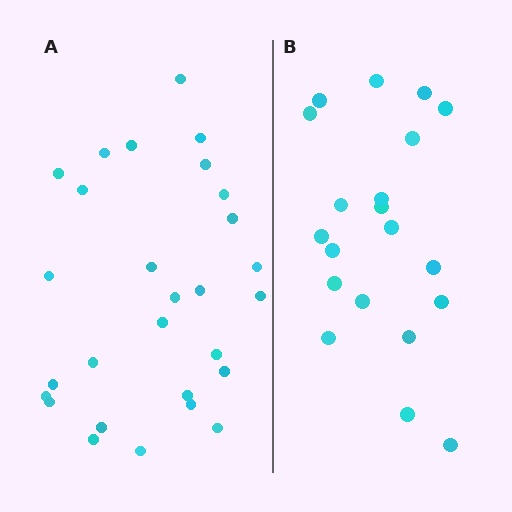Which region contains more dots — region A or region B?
Region A (the left region) has more dots.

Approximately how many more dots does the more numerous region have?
Region A has roughly 8 or so more dots than region B.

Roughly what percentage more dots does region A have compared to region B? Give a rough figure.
About 40% more.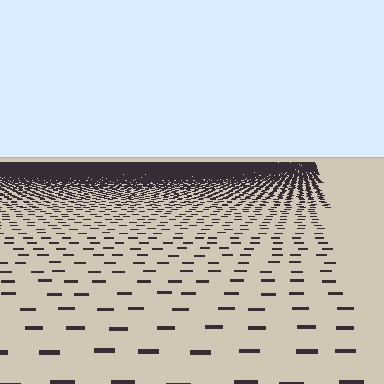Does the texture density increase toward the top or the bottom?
Density increases toward the top.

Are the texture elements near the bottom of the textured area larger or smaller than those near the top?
Larger. Near the bottom, elements are closer to the viewer and appear at a bigger on-screen size.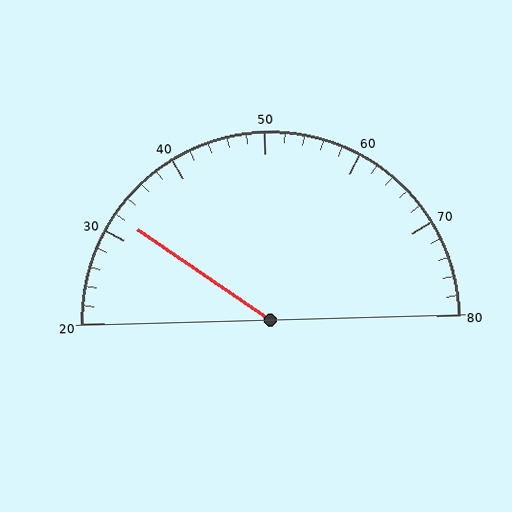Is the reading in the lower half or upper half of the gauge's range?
The reading is in the lower half of the range (20 to 80).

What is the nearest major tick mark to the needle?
The nearest major tick mark is 30.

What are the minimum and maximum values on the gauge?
The gauge ranges from 20 to 80.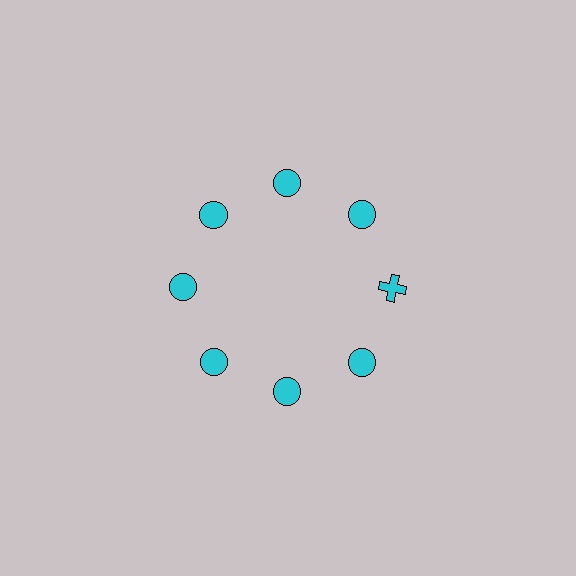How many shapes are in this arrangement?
There are 8 shapes arranged in a ring pattern.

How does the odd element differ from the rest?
It has a different shape: cross instead of circle.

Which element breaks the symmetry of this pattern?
The cyan cross at roughly the 3 o'clock position breaks the symmetry. All other shapes are cyan circles.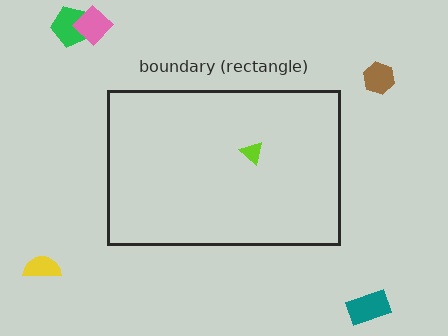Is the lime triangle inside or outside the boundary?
Inside.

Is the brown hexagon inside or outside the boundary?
Outside.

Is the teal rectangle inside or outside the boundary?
Outside.